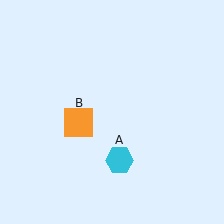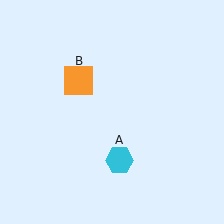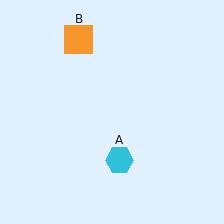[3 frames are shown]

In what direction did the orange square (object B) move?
The orange square (object B) moved up.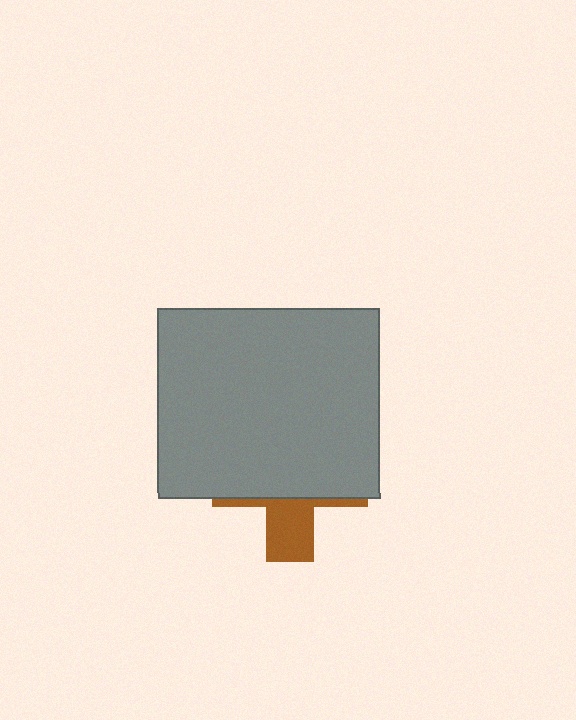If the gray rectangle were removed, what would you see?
You would see the complete brown cross.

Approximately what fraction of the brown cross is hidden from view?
Roughly 70% of the brown cross is hidden behind the gray rectangle.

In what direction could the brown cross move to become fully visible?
The brown cross could move down. That would shift it out from behind the gray rectangle entirely.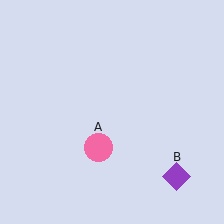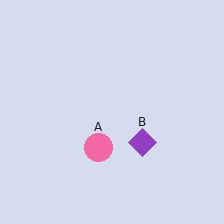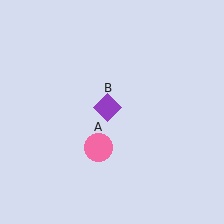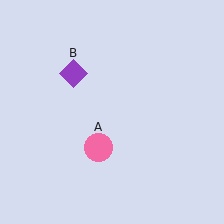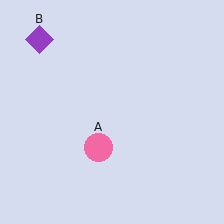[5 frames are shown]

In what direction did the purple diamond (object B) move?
The purple diamond (object B) moved up and to the left.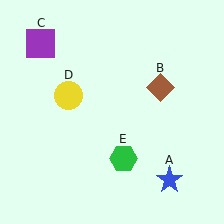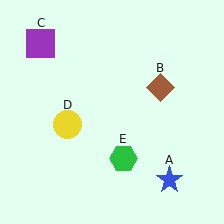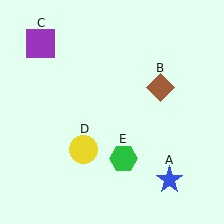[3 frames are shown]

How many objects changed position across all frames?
1 object changed position: yellow circle (object D).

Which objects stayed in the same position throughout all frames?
Blue star (object A) and brown diamond (object B) and purple square (object C) and green hexagon (object E) remained stationary.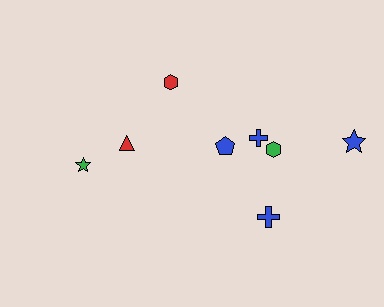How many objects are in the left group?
There are 3 objects.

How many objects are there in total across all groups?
There are 8 objects.